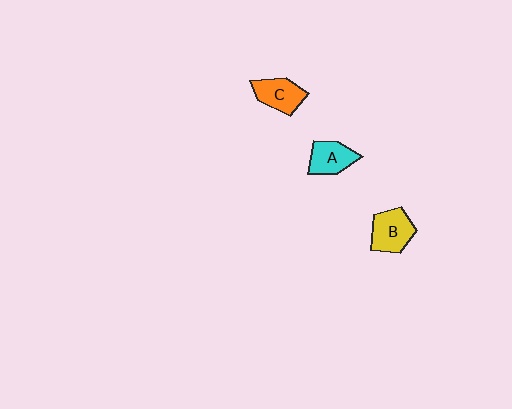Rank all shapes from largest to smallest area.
From largest to smallest: B (yellow), C (orange), A (cyan).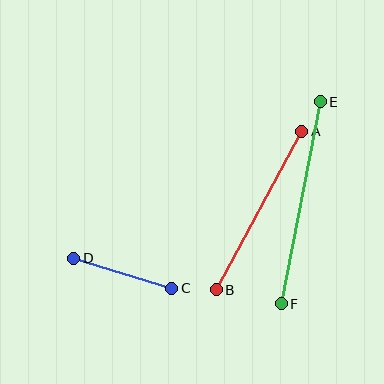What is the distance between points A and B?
The distance is approximately 180 pixels.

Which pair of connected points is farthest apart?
Points E and F are farthest apart.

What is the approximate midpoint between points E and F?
The midpoint is at approximately (301, 203) pixels.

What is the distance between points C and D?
The distance is approximately 102 pixels.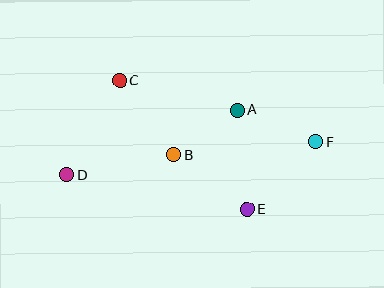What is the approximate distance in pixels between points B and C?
The distance between B and C is approximately 92 pixels.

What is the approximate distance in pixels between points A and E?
The distance between A and E is approximately 100 pixels.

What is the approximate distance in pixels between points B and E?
The distance between B and E is approximately 91 pixels.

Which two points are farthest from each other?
Points D and F are farthest from each other.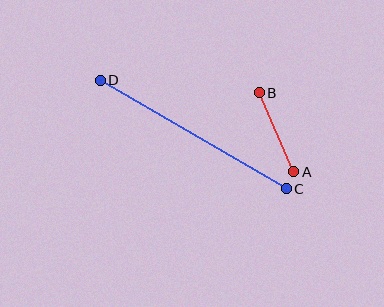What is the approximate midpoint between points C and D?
The midpoint is at approximately (193, 134) pixels.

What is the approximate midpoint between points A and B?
The midpoint is at approximately (276, 132) pixels.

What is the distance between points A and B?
The distance is approximately 86 pixels.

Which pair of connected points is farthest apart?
Points C and D are farthest apart.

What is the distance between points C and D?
The distance is approximately 215 pixels.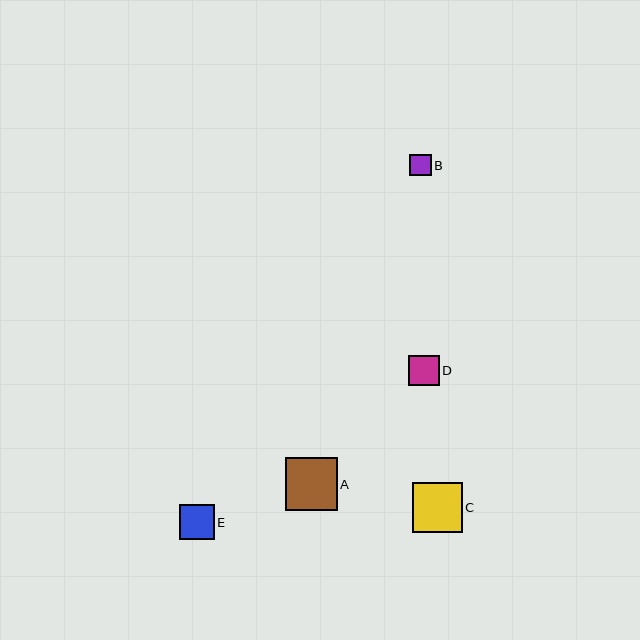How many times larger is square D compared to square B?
Square D is approximately 1.4 times the size of square B.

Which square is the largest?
Square A is the largest with a size of approximately 52 pixels.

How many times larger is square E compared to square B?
Square E is approximately 1.6 times the size of square B.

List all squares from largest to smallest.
From largest to smallest: A, C, E, D, B.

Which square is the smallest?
Square B is the smallest with a size of approximately 21 pixels.